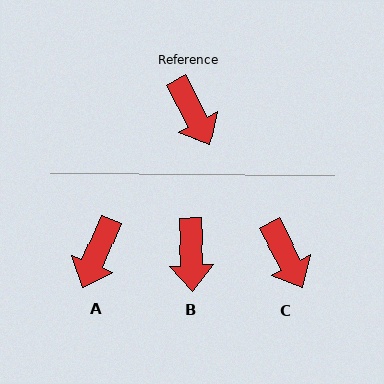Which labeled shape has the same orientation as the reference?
C.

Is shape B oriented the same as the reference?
No, it is off by about 25 degrees.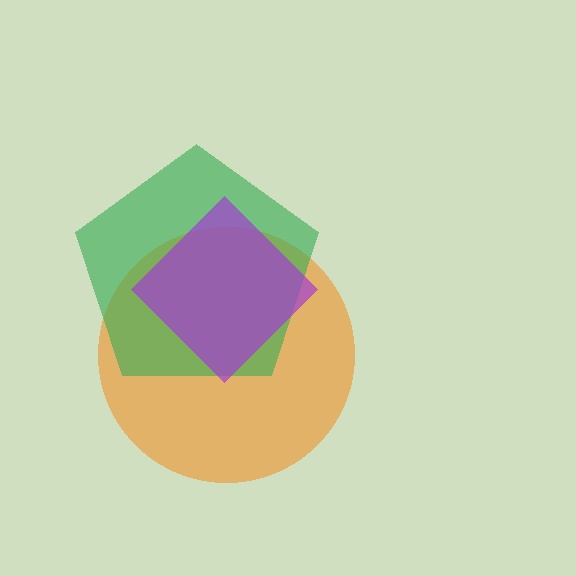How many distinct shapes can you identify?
There are 3 distinct shapes: an orange circle, a green pentagon, a purple diamond.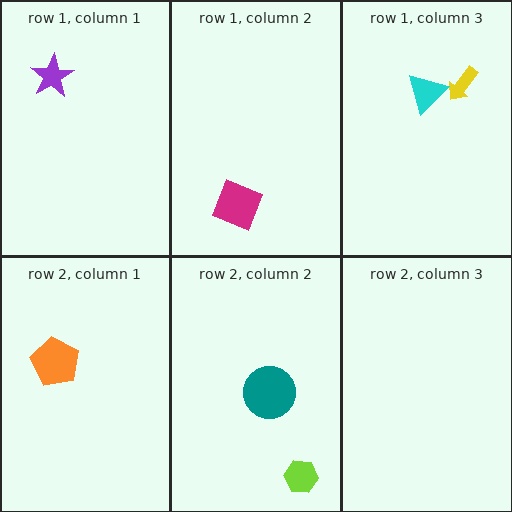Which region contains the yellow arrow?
The row 1, column 3 region.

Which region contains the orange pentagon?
The row 2, column 1 region.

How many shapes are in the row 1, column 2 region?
1.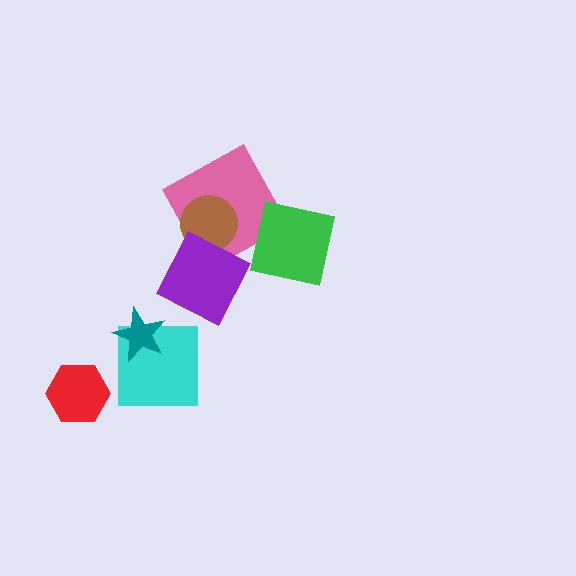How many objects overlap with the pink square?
2 objects overlap with the pink square.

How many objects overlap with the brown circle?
2 objects overlap with the brown circle.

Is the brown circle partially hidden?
Yes, it is partially covered by another shape.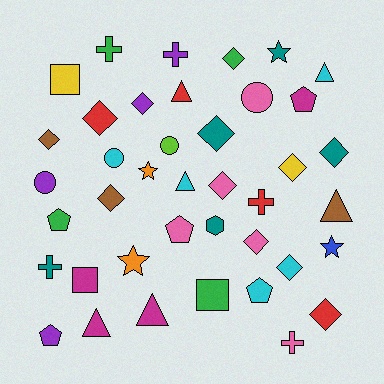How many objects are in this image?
There are 40 objects.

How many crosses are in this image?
There are 5 crosses.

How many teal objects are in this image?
There are 5 teal objects.